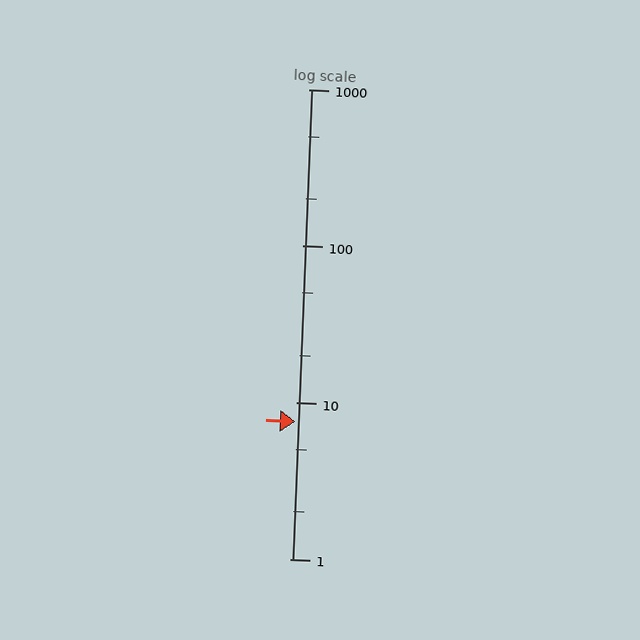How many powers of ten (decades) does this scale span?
The scale spans 3 decades, from 1 to 1000.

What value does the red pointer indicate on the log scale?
The pointer indicates approximately 7.5.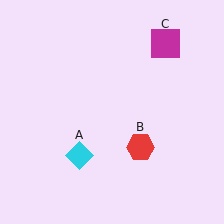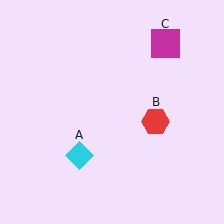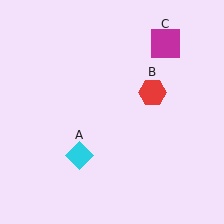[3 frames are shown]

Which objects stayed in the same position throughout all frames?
Cyan diamond (object A) and magenta square (object C) remained stationary.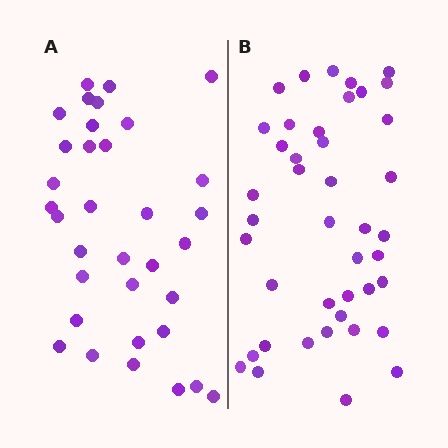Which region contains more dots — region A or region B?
Region B (the right region) has more dots.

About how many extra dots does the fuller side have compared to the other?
Region B has roughly 8 or so more dots than region A.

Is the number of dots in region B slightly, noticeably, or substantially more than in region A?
Region B has only slightly more — the two regions are fairly close. The ratio is roughly 1.2 to 1.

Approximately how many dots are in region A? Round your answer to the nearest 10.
About 30 dots. (The exact count is 34, which rounds to 30.)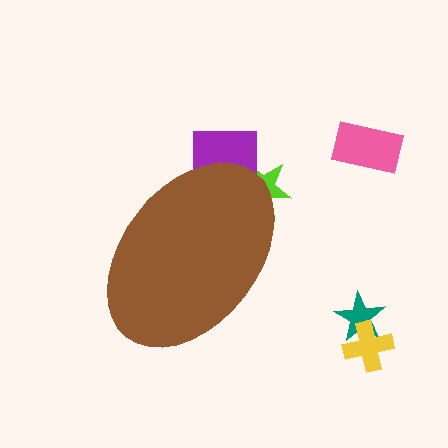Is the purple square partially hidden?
Yes, the purple square is partially hidden behind the brown ellipse.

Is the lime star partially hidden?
Yes, the lime star is partially hidden behind the brown ellipse.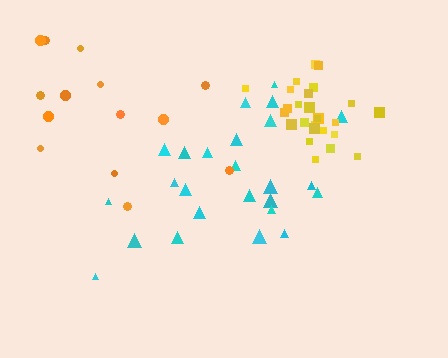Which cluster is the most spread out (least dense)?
Orange.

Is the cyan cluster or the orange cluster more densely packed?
Cyan.